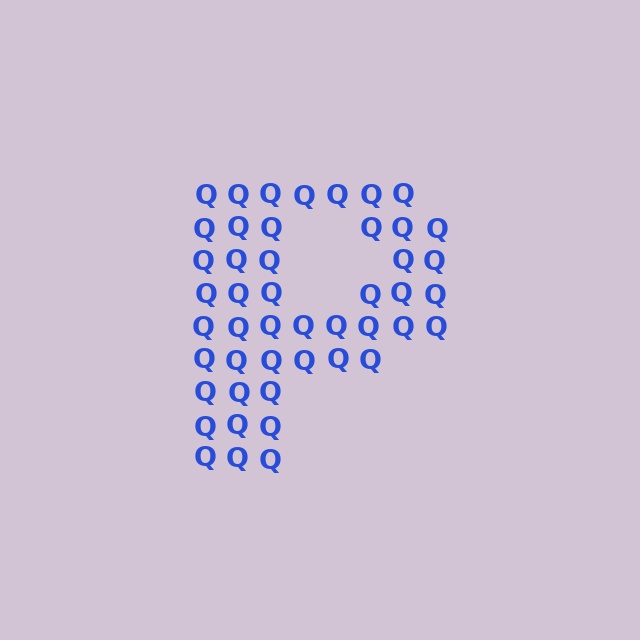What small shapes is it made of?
It is made of small letter Q's.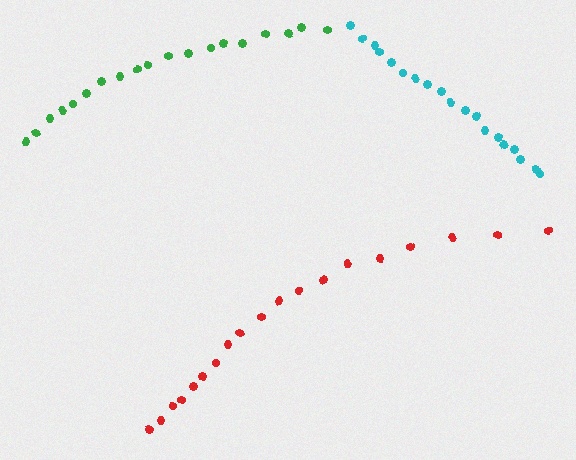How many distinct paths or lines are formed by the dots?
There are 3 distinct paths.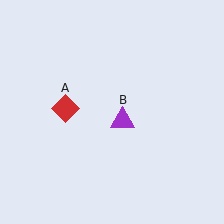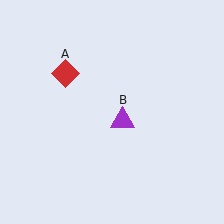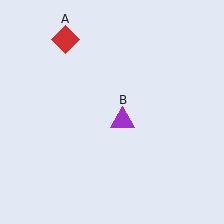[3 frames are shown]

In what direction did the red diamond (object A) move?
The red diamond (object A) moved up.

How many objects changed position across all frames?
1 object changed position: red diamond (object A).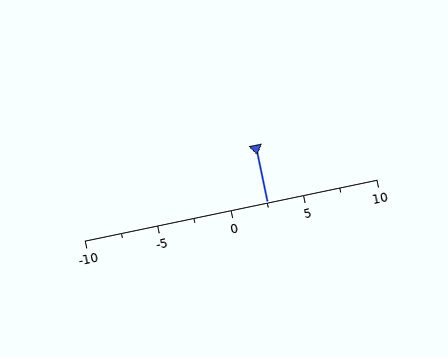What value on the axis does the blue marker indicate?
The marker indicates approximately 2.5.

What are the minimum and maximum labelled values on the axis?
The axis runs from -10 to 10.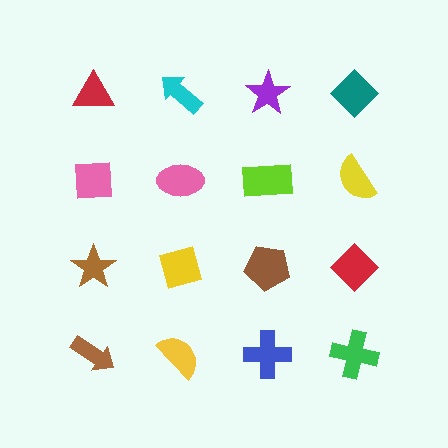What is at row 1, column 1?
A red triangle.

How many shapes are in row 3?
4 shapes.